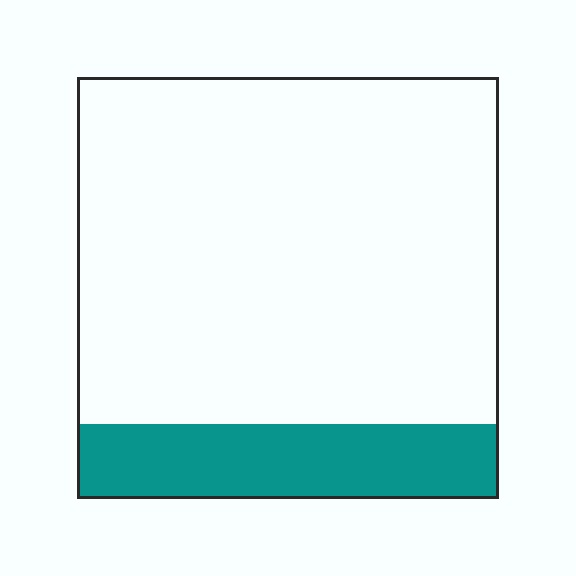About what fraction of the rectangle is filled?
About one sixth (1/6).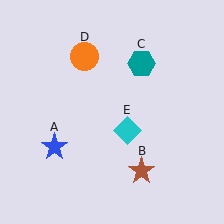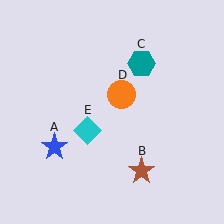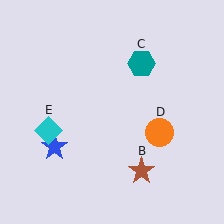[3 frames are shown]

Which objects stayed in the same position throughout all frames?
Blue star (object A) and brown star (object B) and teal hexagon (object C) remained stationary.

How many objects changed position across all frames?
2 objects changed position: orange circle (object D), cyan diamond (object E).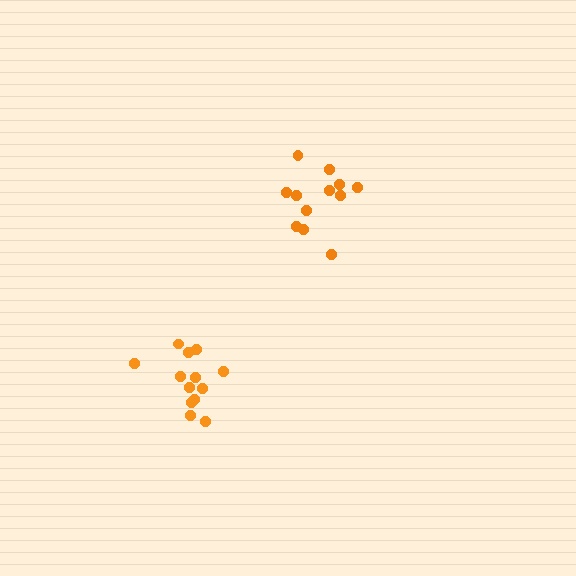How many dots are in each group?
Group 1: 12 dots, Group 2: 13 dots (25 total).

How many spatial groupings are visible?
There are 2 spatial groupings.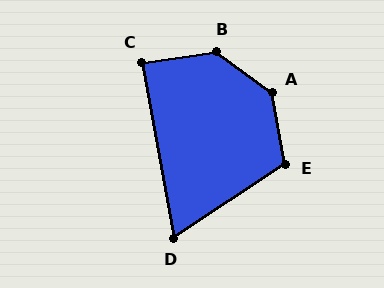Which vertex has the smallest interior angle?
D, at approximately 67 degrees.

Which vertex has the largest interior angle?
A, at approximately 136 degrees.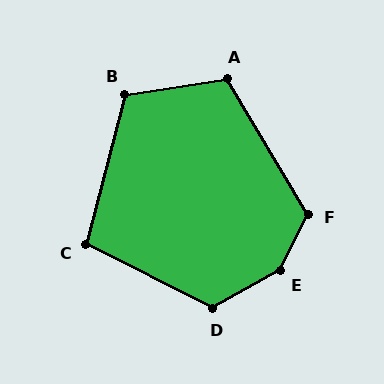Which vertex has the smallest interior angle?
C, at approximately 103 degrees.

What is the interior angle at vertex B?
Approximately 113 degrees (obtuse).